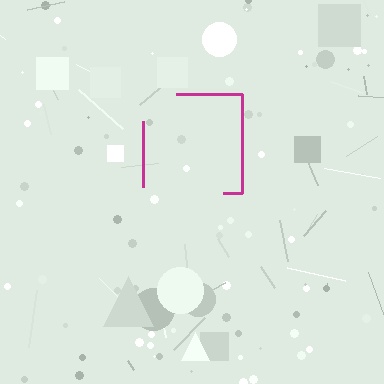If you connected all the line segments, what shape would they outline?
They would outline a square.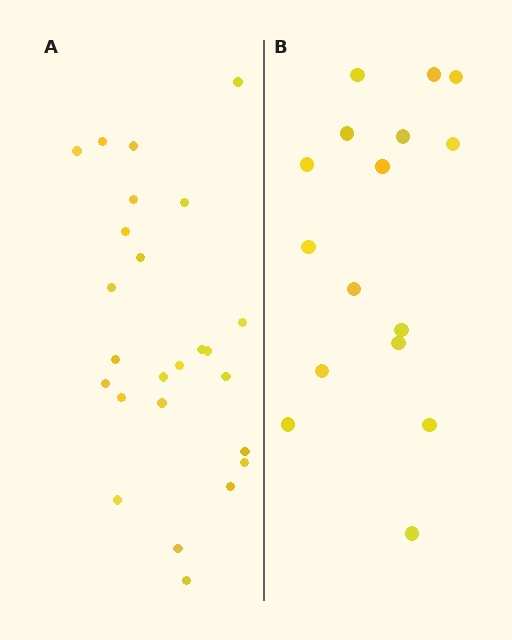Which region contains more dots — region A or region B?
Region A (the left region) has more dots.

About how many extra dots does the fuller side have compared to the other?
Region A has roughly 8 or so more dots than region B.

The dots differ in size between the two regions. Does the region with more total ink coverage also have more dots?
No. Region B has more total ink coverage because its dots are larger, but region A actually contains more individual dots. Total area can be misleading — the number of items is what matters here.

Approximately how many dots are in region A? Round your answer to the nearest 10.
About 20 dots. (The exact count is 25, which rounds to 20.)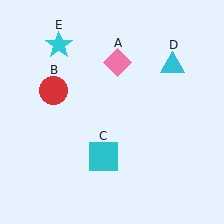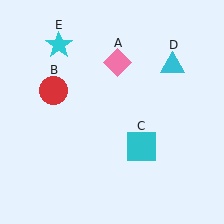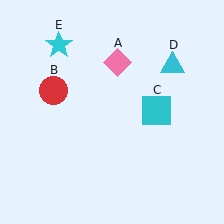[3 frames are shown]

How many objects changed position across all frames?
1 object changed position: cyan square (object C).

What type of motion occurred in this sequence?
The cyan square (object C) rotated counterclockwise around the center of the scene.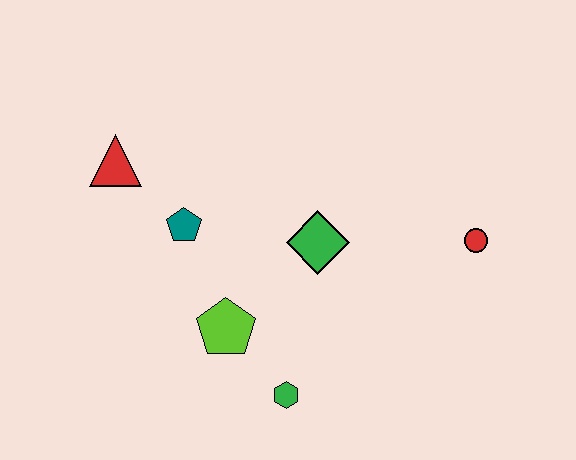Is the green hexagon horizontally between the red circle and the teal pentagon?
Yes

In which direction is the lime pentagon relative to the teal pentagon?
The lime pentagon is below the teal pentagon.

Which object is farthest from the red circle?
The red triangle is farthest from the red circle.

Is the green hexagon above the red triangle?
No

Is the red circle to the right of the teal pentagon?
Yes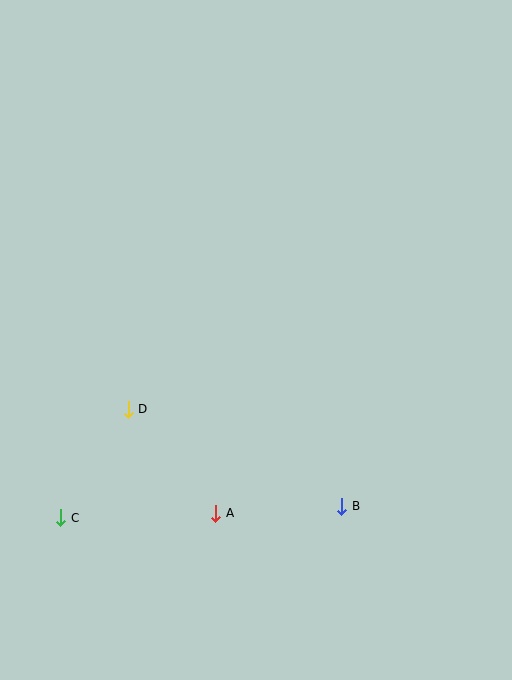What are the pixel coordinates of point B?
Point B is at (342, 506).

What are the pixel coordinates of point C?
Point C is at (61, 518).